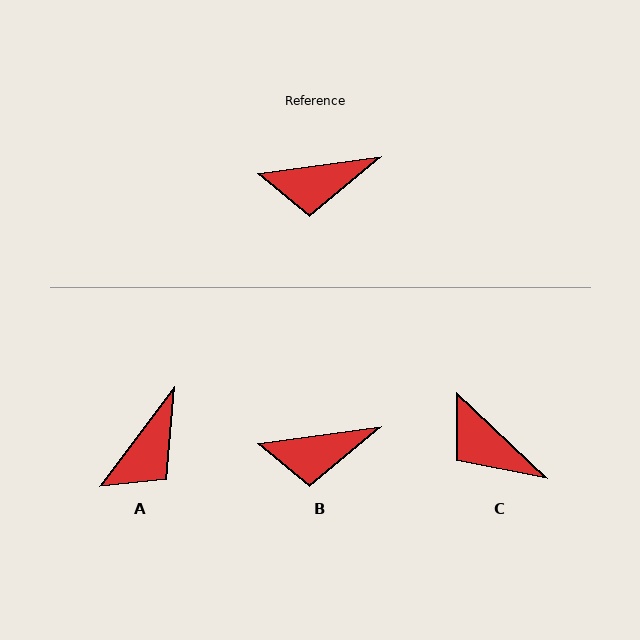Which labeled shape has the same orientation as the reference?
B.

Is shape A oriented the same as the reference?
No, it is off by about 46 degrees.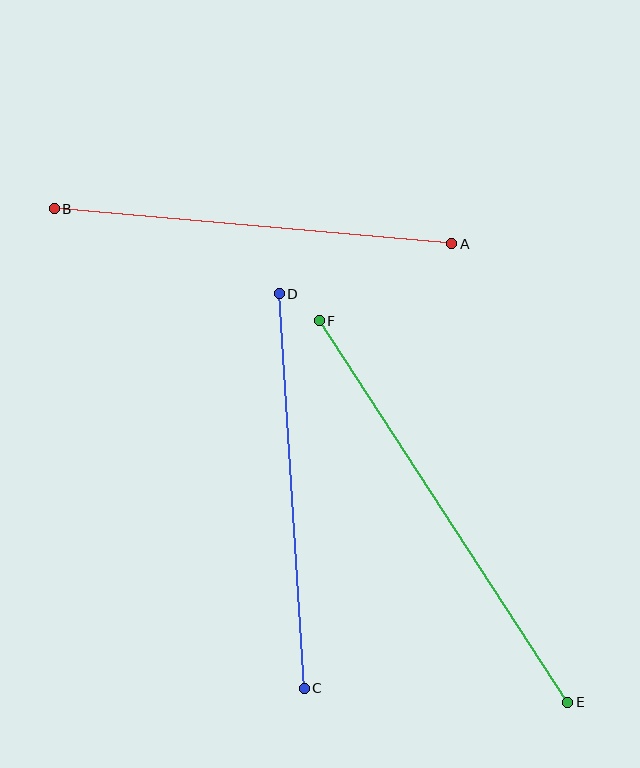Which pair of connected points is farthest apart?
Points E and F are farthest apart.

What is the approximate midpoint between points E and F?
The midpoint is at approximately (443, 512) pixels.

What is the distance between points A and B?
The distance is approximately 399 pixels.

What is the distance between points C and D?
The distance is approximately 395 pixels.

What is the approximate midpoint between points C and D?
The midpoint is at approximately (292, 491) pixels.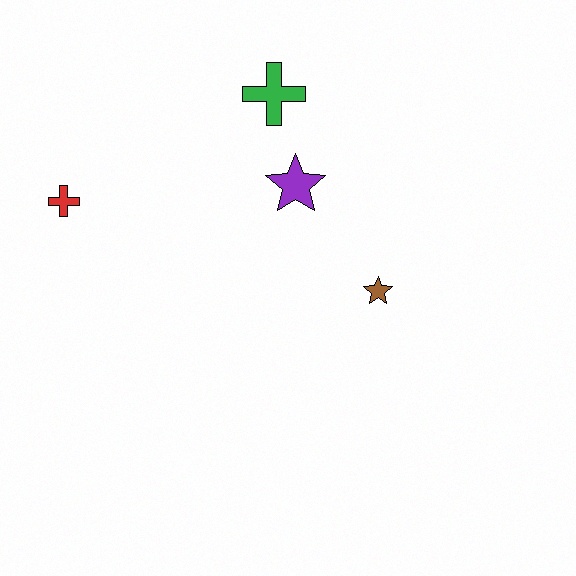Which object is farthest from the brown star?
The red cross is farthest from the brown star.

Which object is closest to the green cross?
The purple star is closest to the green cross.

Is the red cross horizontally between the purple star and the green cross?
No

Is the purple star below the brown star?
No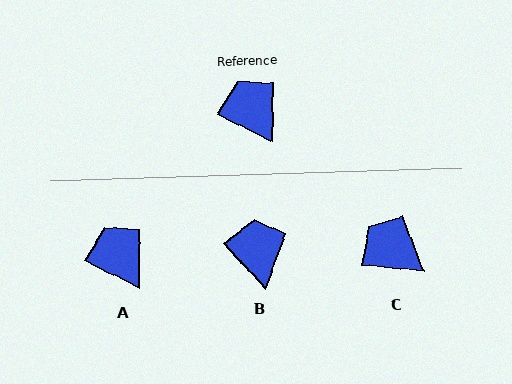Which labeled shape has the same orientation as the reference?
A.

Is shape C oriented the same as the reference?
No, it is off by about 21 degrees.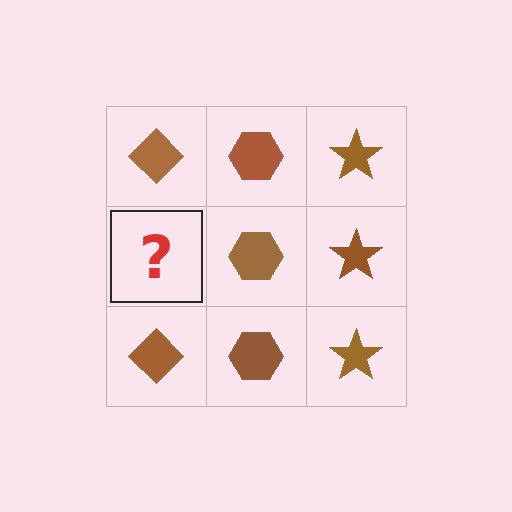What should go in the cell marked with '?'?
The missing cell should contain a brown diamond.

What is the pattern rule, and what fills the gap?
The rule is that each column has a consistent shape. The gap should be filled with a brown diamond.